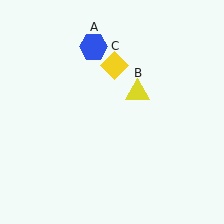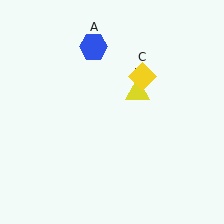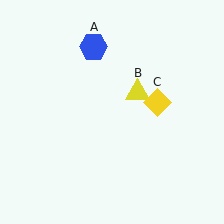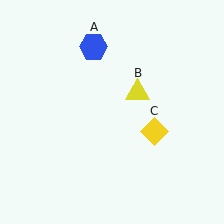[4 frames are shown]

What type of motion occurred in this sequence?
The yellow diamond (object C) rotated clockwise around the center of the scene.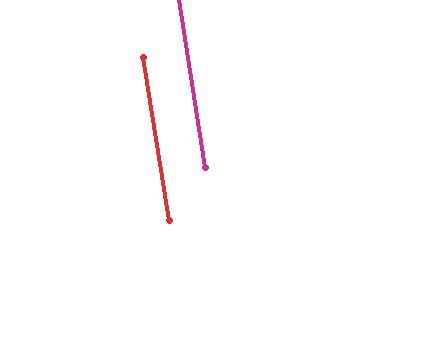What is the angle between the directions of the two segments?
Approximately 0 degrees.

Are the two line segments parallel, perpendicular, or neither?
Parallel — their directions differ by only 0.2°.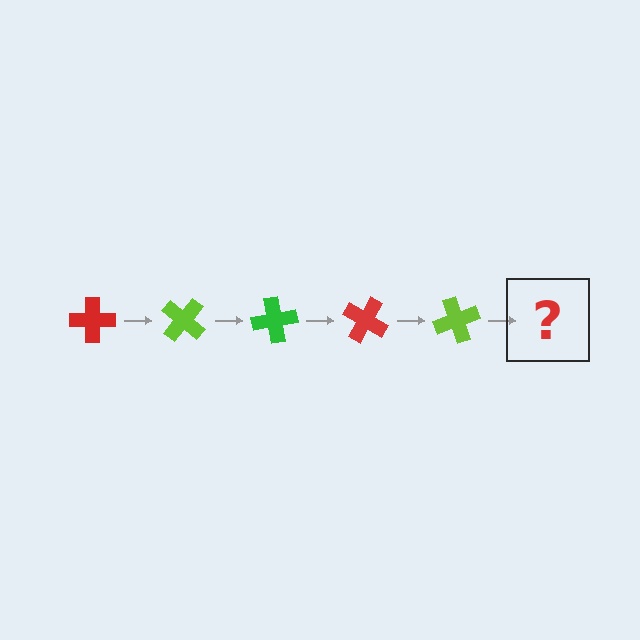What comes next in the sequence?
The next element should be a green cross, rotated 200 degrees from the start.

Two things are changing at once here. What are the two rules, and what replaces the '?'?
The two rules are that it rotates 40 degrees each step and the color cycles through red, lime, and green. The '?' should be a green cross, rotated 200 degrees from the start.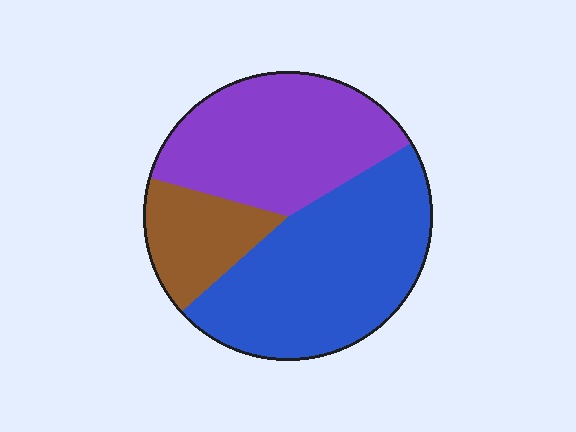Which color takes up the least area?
Brown, at roughly 15%.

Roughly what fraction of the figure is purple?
Purple covers around 35% of the figure.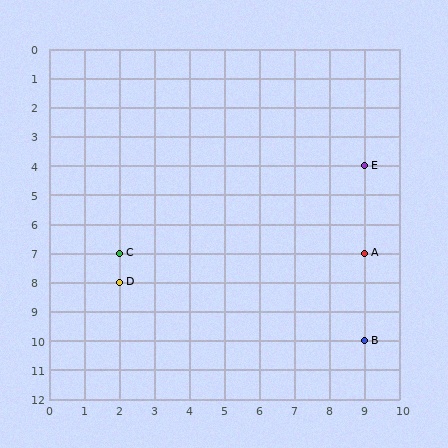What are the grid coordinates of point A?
Point A is at grid coordinates (9, 7).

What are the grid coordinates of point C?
Point C is at grid coordinates (2, 7).